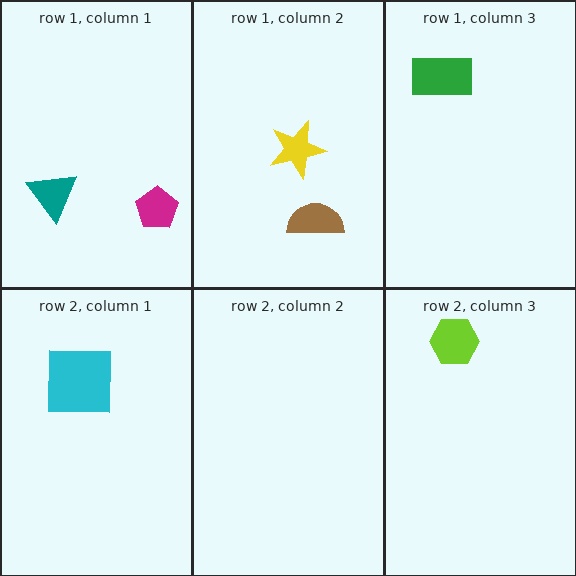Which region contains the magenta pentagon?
The row 1, column 1 region.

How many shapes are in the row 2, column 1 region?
1.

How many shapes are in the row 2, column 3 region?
1.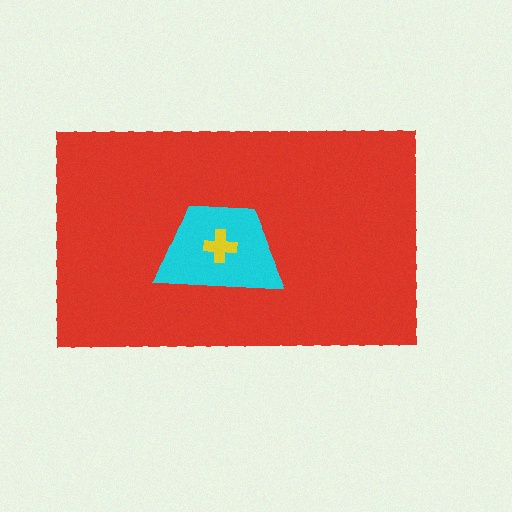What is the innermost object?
The yellow cross.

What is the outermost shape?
The red rectangle.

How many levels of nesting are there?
3.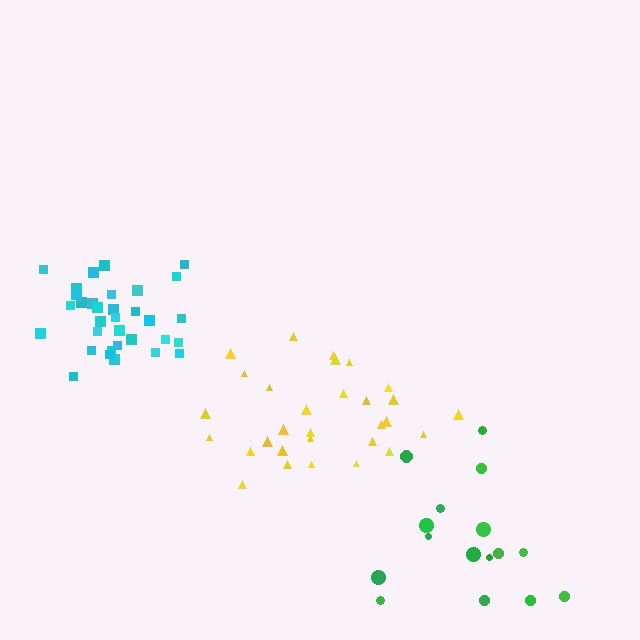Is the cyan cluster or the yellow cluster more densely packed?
Cyan.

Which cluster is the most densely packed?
Cyan.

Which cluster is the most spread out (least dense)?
Green.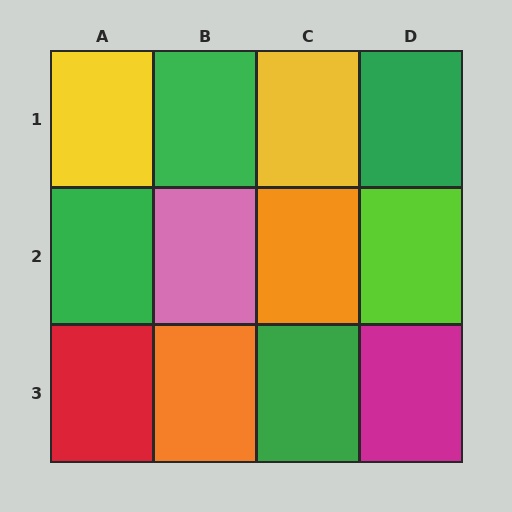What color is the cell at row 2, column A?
Green.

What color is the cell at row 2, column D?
Lime.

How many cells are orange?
2 cells are orange.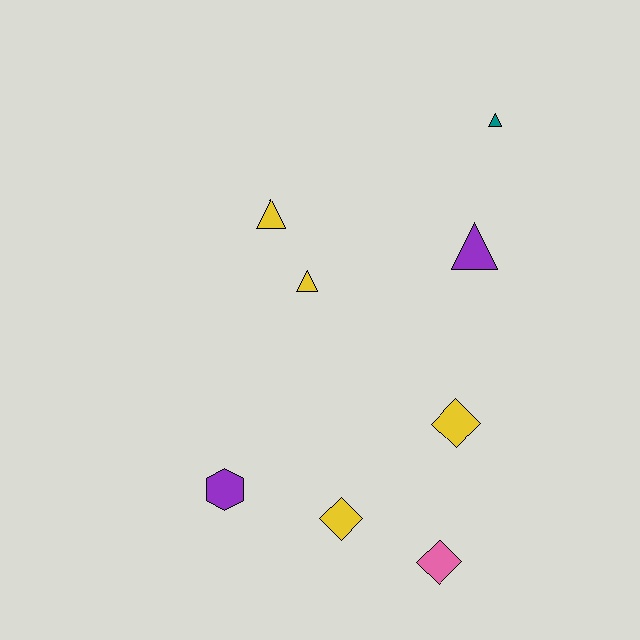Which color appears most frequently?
Yellow, with 4 objects.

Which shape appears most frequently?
Triangle, with 4 objects.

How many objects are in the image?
There are 8 objects.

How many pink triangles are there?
There are no pink triangles.